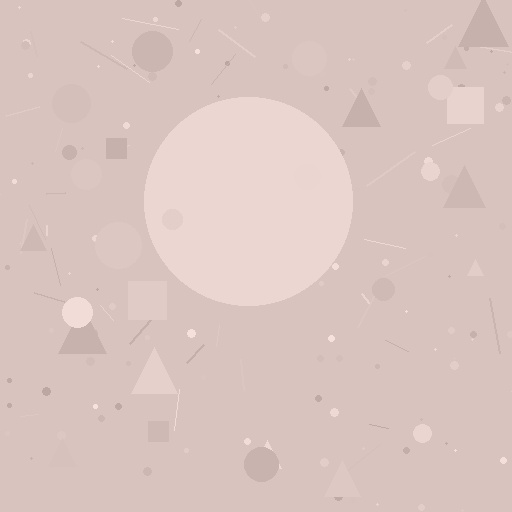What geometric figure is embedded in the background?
A circle is embedded in the background.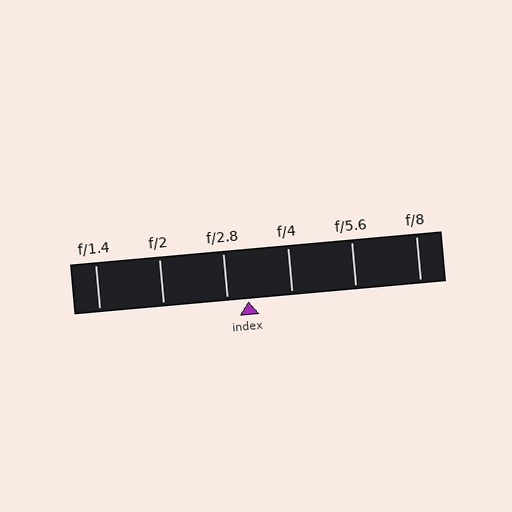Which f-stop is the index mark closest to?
The index mark is closest to f/2.8.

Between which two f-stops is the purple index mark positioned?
The index mark is between f/2.8 and f/4.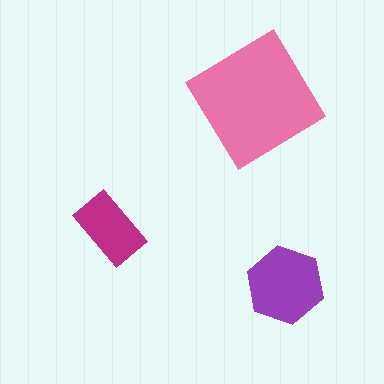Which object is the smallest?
The magenta rectangle.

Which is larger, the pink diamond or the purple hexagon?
The pink diamond.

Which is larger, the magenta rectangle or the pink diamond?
The pink diamond.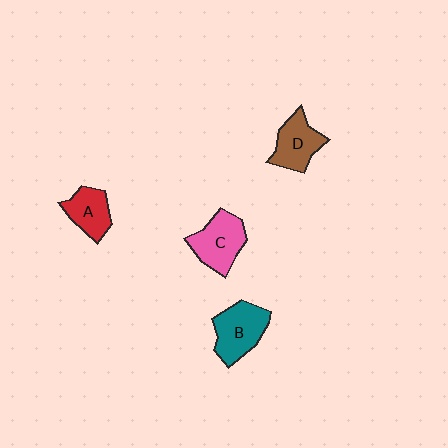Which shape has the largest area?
Shape B (teal).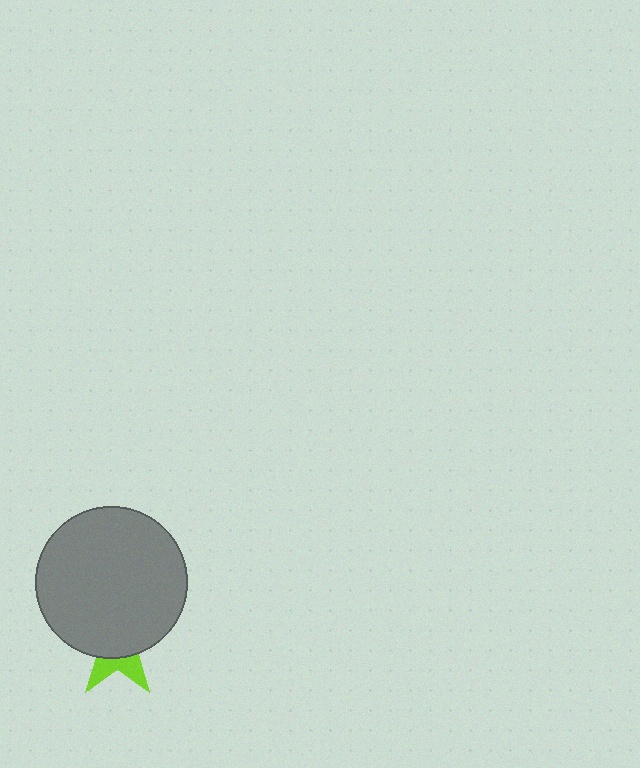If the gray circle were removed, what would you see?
You would see the complete lime star.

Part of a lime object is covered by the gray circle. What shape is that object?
It is a star.